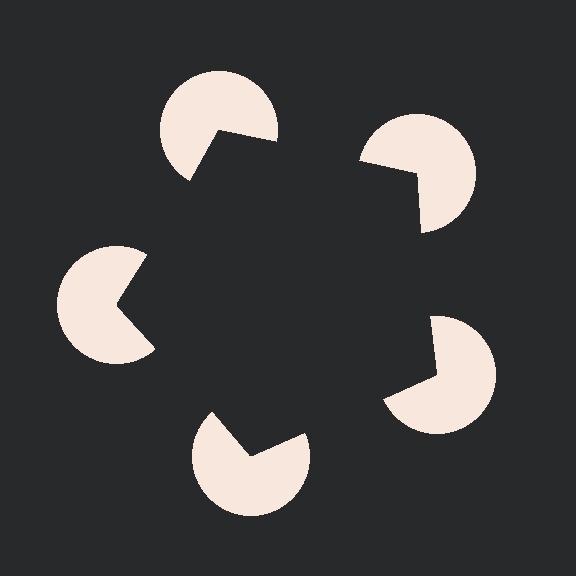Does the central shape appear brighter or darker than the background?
It typically appears slightly darker than the background, even though no actual brightness change is drawn.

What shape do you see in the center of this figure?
An illusory pentagon — its edges are inferred from the aligned wedge cuts in the pac-man discs, not physically drawn.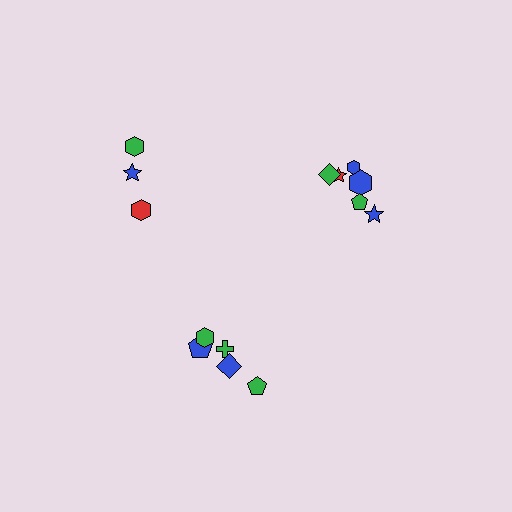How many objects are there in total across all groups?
There are 14 objects.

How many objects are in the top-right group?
There are 6 objects.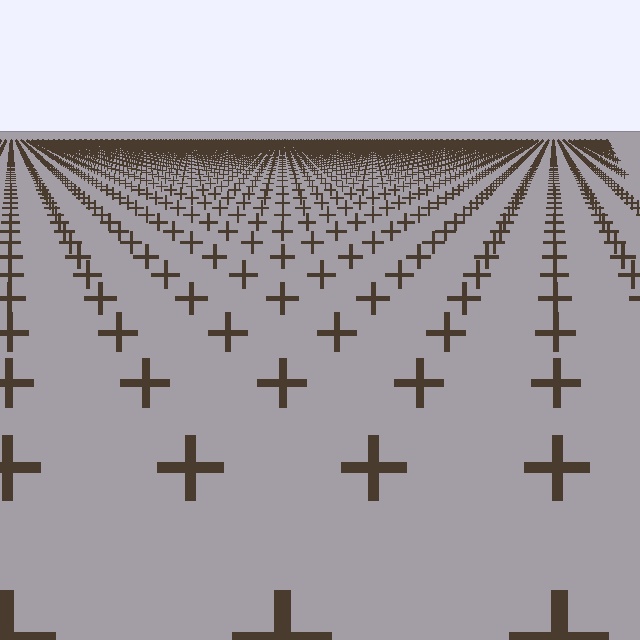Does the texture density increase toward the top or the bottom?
Density increases toward the top.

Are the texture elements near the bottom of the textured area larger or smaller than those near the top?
Larger. Near the bottom, elements are closer to the viewer and appear at a bigger on-screen size.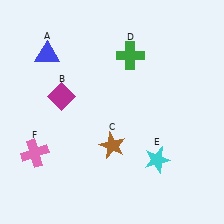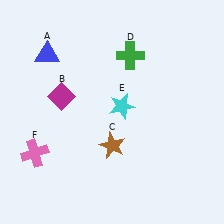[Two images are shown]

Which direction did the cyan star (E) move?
The cyan star (E) moved up.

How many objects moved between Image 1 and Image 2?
1 object moved between the two images.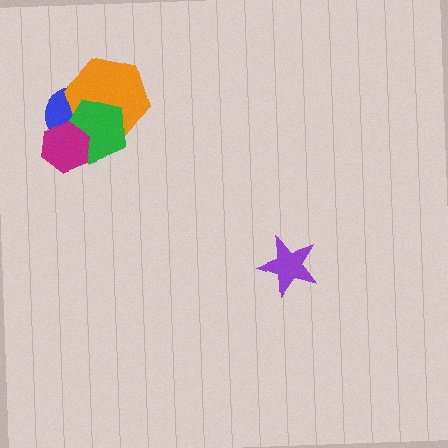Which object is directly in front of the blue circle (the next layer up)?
The orange hexagon is directly in front of the blue circle.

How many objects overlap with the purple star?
0 objects overlap with the purple star.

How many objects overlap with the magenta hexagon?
2 objects overlap with the magenta hexagon.